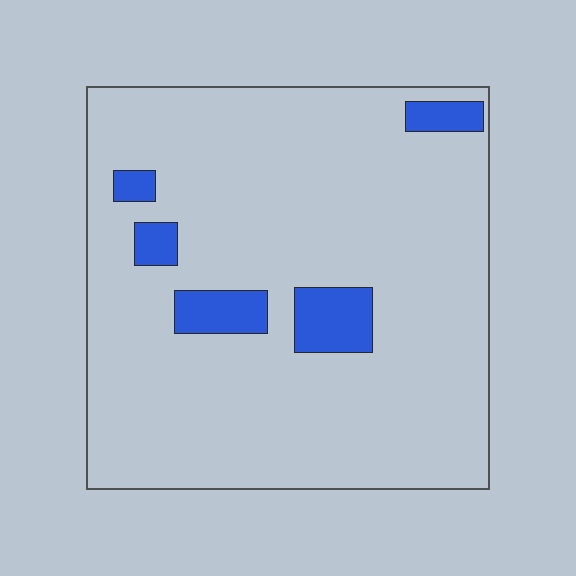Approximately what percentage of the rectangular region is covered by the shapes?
Approximately 10%.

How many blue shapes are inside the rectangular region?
5.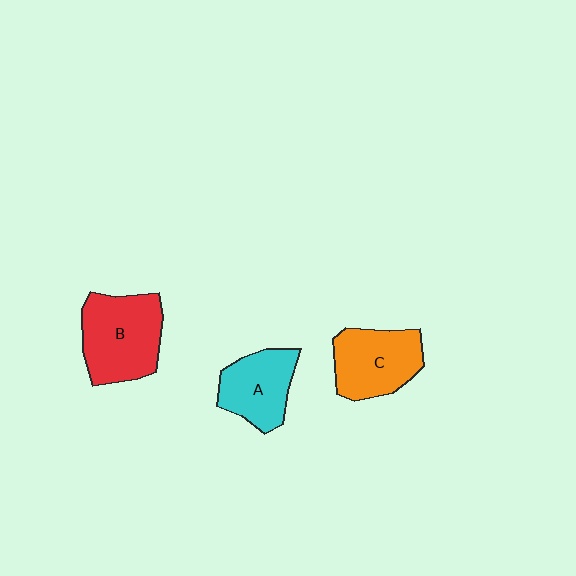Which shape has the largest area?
Shape B (red).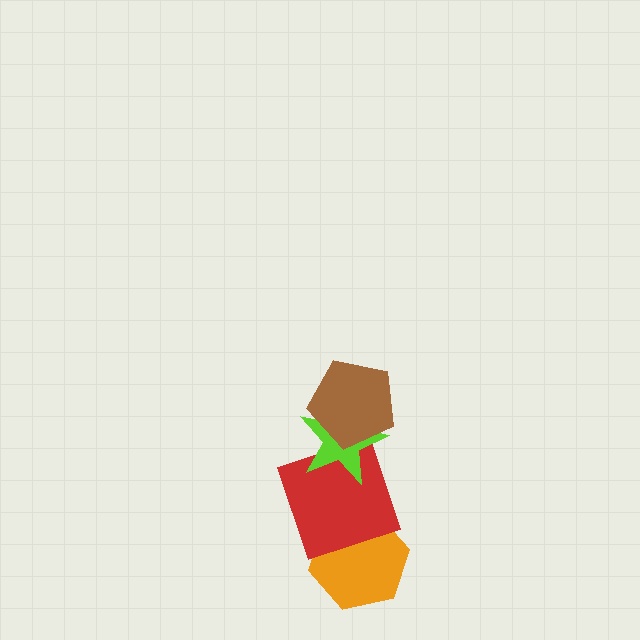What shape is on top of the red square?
The lime star is on top of the red square.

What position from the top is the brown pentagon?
The brown pentagon is 1st from the top.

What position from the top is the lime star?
The lime star is 2nd from the top.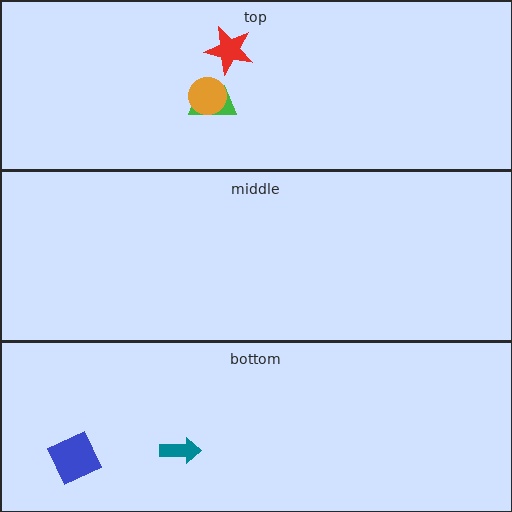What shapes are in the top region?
The green trapezoid, the red star, the orange circle.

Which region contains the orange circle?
The top region.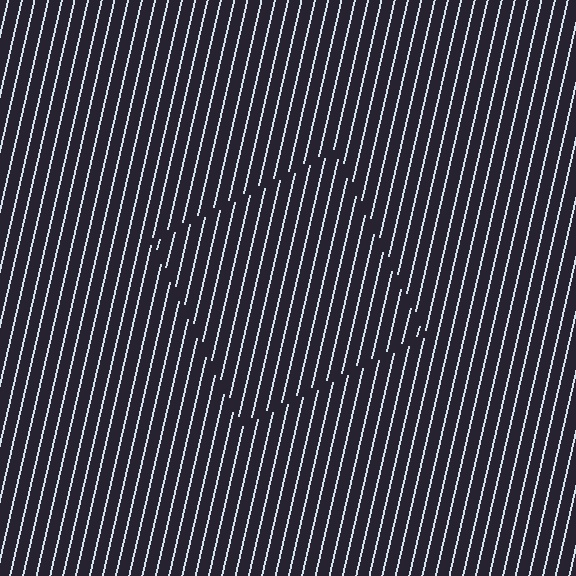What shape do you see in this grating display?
An illusory square. The interior of the shape contains the same grating, shifted by half a period — the contour is defined by the phase discontinuity where line-ends from the inner and outer gratings abut.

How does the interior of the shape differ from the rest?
The interior of the shape contains the same grating, shifted by half a period — the contour is defined by the phase discontinuity where line-ends from the inner and outer gratings abut.